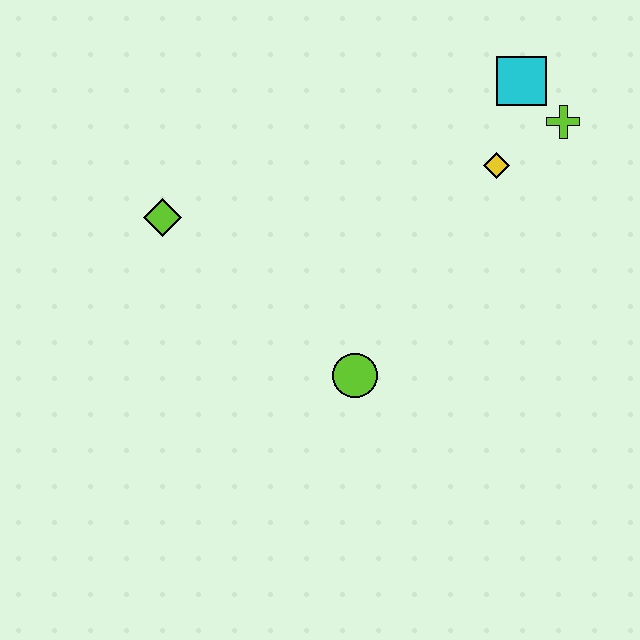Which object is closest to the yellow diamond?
The lime cross is closest to the yellow diamond.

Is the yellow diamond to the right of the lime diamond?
Yes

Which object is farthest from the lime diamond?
The lime cross is farthest from the lime diamond.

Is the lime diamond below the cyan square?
Yes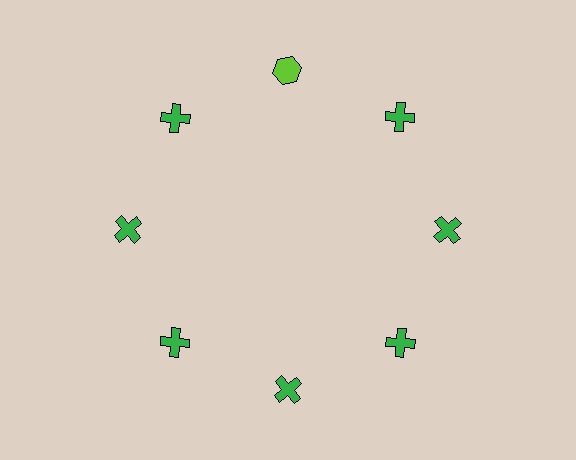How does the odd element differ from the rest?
It differs in both color (lime instead of green) and shape (hexagon instead of cross).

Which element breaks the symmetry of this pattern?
The lime hexagon at roughly the 12 o'clock position breaks the symmetry. All other shapes are green crosses.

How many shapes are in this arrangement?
There are 8 shapes arranged in a ring pattern.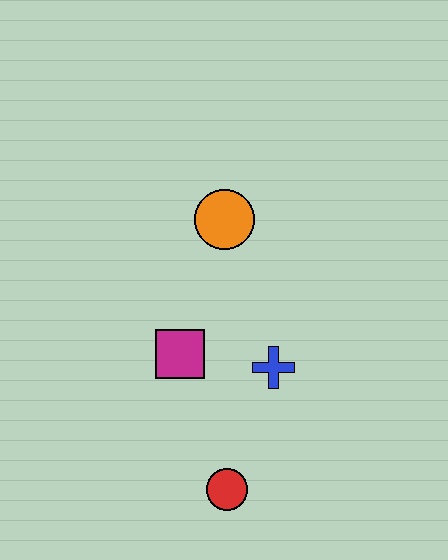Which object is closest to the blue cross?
The magenta square is closest to the blue cross.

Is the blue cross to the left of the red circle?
No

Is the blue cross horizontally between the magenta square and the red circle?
No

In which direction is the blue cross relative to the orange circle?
The blue cross is below the orange circle.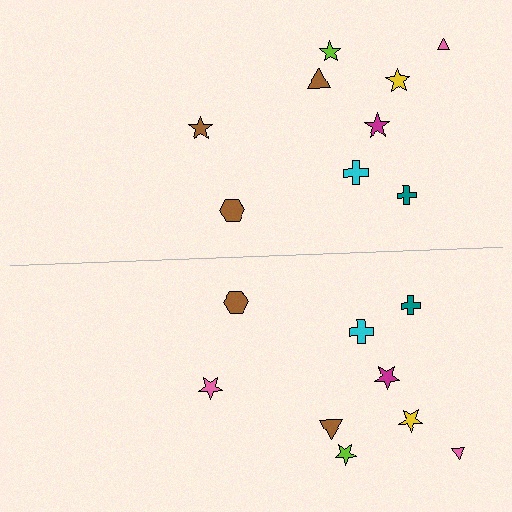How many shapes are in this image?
There are 18 shapes in this image.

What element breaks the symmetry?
The pink star on the bottom side breaks the symmetry — its mirror counterpart is brown.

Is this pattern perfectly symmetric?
No, the pattern is not perfectly symmetric. The pink star on the bottom side breaks the symmetry — its mirror counterpart is brown.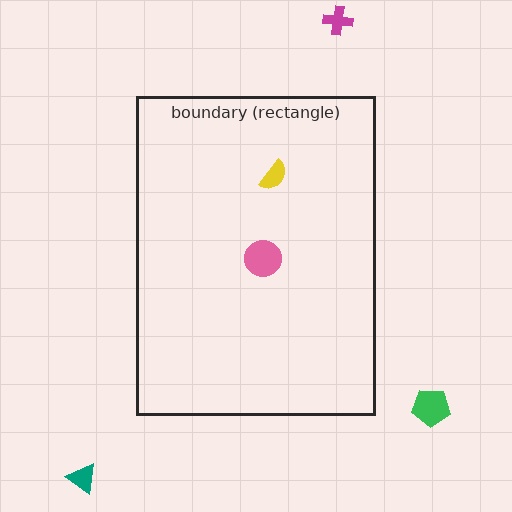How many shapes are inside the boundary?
2 inside, 3 outside.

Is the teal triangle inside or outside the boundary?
Outside.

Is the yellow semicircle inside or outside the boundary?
Inside.